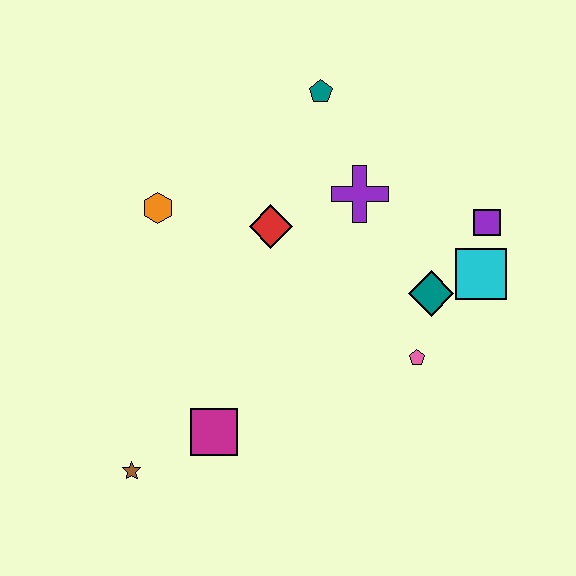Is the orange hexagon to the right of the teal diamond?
No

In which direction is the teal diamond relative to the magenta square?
The teal diamond is to the right of the magenta square.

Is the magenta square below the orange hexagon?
Yes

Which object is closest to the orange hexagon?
The red diamond is closest to the orange hexagon.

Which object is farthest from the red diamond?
The brown star is farthest from the red diamond.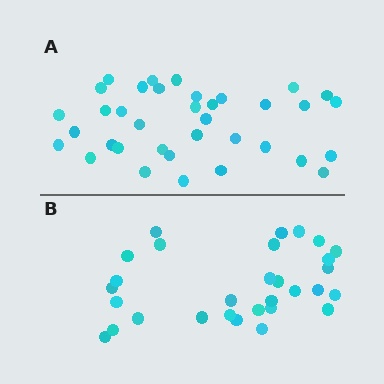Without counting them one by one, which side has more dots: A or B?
Region A (the top region) has more dots.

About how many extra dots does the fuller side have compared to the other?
Region A has about 6 more dots than region B.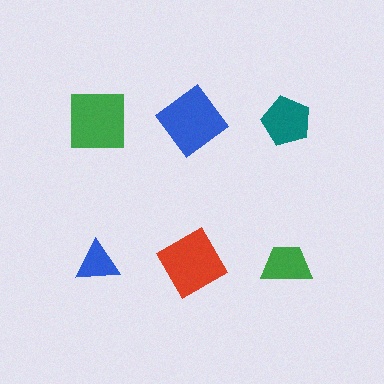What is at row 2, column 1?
A blue triangle.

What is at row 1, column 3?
A teal pentagon.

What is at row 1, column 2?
A blue diamond.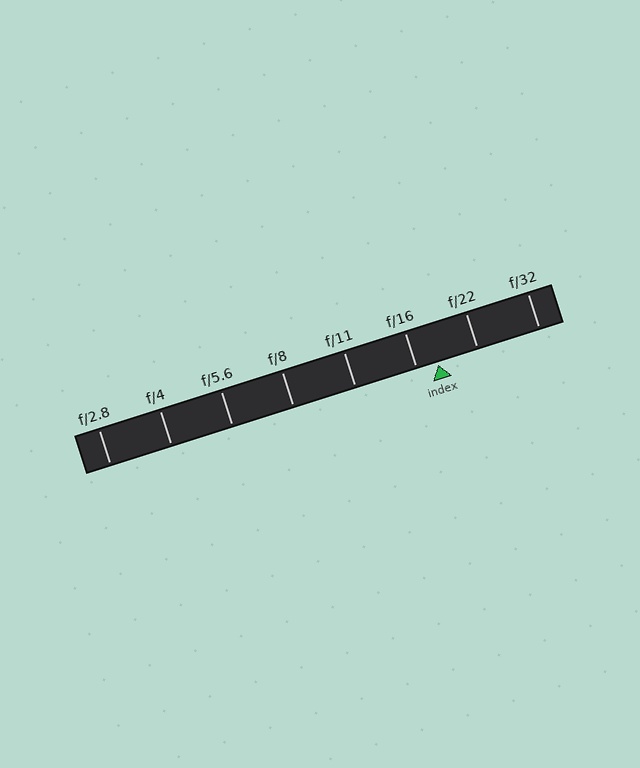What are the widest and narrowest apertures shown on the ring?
The widest aperture shown is f/2.8 and the narrowest is f/32.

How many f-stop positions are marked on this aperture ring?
There are 8 f-stop positions marked.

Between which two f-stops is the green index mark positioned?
The index mark is between f/16 and f/22.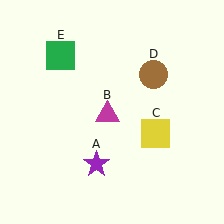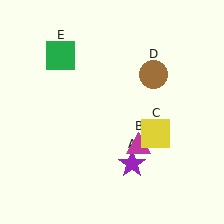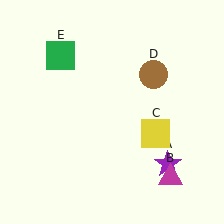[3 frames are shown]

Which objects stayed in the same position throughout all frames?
Yellow square (object C) and brown circle (object D) and green square (object E) remained stationary.